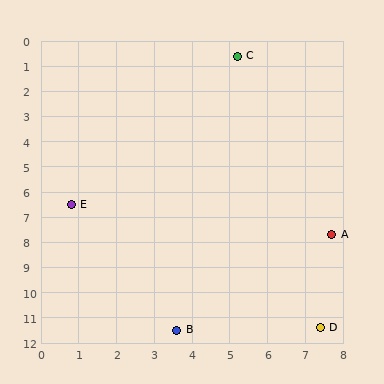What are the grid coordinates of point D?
Point D is at approximately (7.4, 11.4).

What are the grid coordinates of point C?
Point C is at approximately (5.2, 0.6).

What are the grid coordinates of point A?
Point A is at approximately (7.7, 7.7).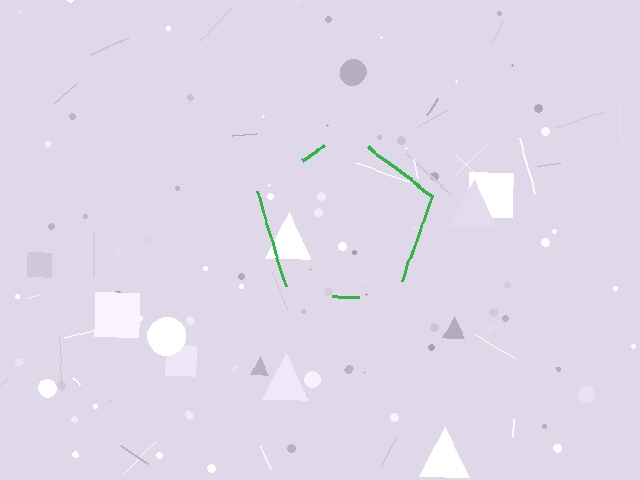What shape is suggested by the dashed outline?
The dashed outline suggests a pentagon.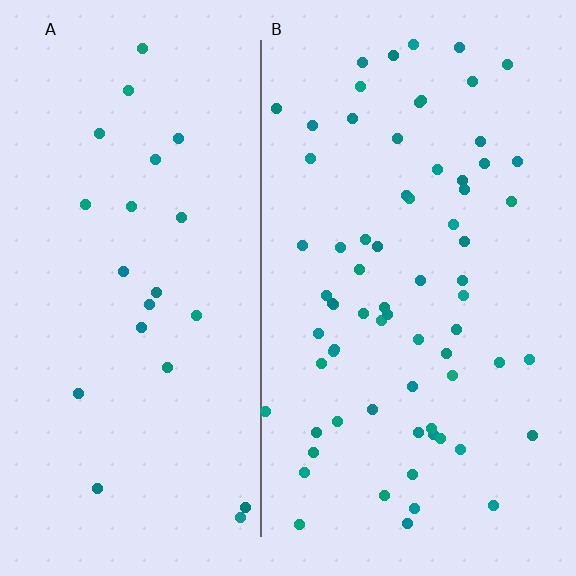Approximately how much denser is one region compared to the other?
Approximately 3.1× — region B over region A.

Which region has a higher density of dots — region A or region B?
B (the right).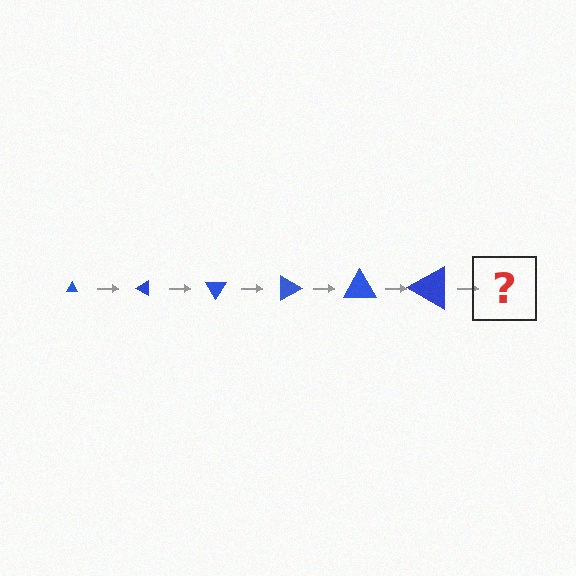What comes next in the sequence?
The next element should be a triangle, larger than the previous one and rotated 180 degrees from the start.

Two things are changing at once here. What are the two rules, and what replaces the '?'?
The two rules are that the triangle grows larger each step and it rotates 30 degrees each step. The '?' should be a triangle, larger than the previous one and rotated 180 degrees from the start.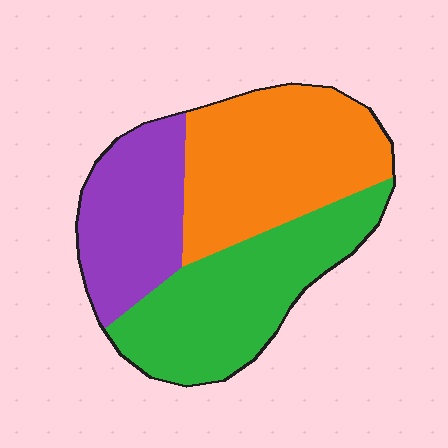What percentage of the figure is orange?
Orange takes up about three eighths (3/8) of the figure.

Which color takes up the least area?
Purple, at roughly 25%.